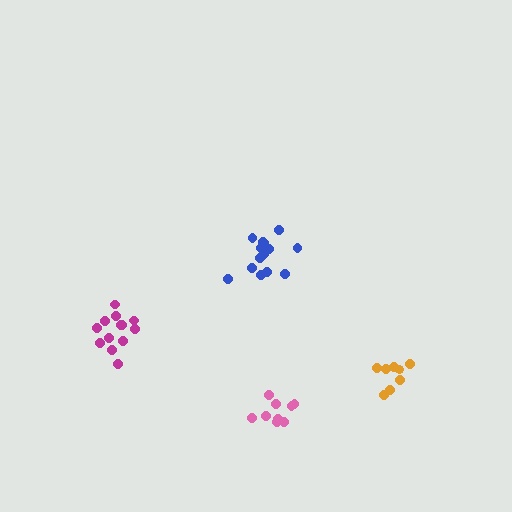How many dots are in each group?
Group 1: 13 dots, Group 2: 9 dots, Group 3: 9 dots, Group 4: 14 dots (45 total).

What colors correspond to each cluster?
The clusters are colored: magenta, orange, pink, blue.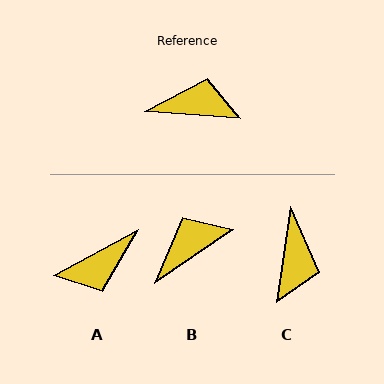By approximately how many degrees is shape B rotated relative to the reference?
Approximately 38 degrees counter-clockwise.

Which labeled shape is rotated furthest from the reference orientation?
A, about 147 degrees away.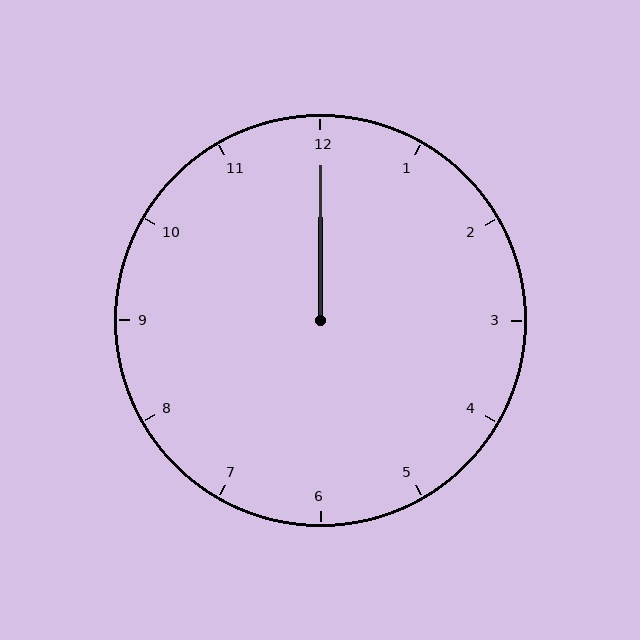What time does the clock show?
12:00.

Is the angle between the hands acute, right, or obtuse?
It is acute.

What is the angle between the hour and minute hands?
Approximately 0 degrees.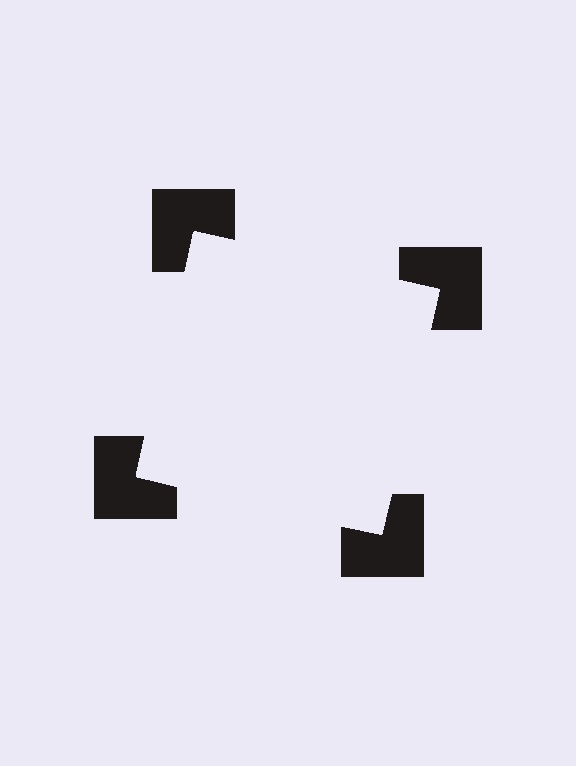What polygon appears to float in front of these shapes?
An illusory square — its edges are inferred from the aligned wedge cuts in the notched squares, not physically drawn.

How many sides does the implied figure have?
4 sides.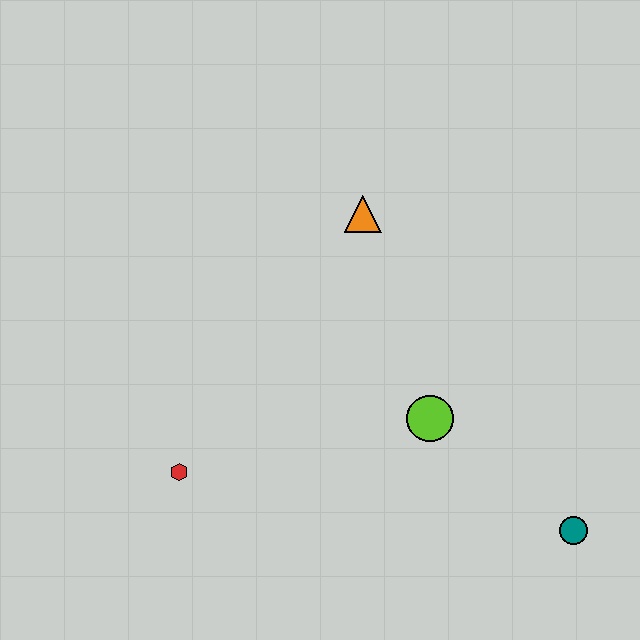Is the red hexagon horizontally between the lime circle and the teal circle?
No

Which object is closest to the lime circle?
The teal circle is closest to the lime circle.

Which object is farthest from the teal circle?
The red hexagon is farthest from the teal circle.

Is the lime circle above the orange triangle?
No